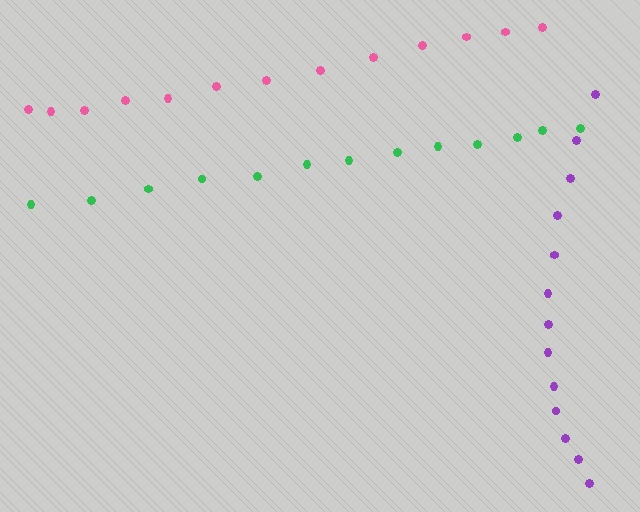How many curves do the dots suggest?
There are 3 distinct paths.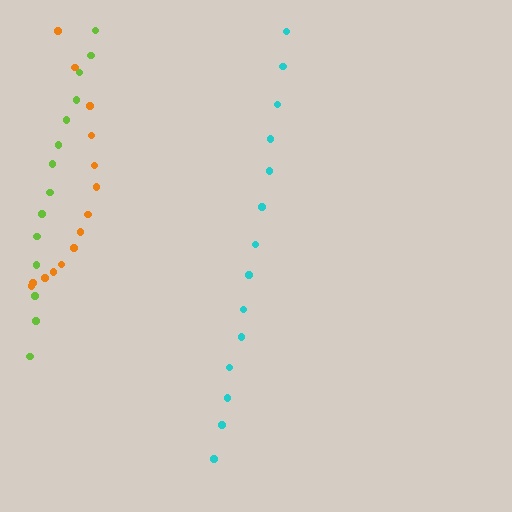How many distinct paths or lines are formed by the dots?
There are 3 distinct paths.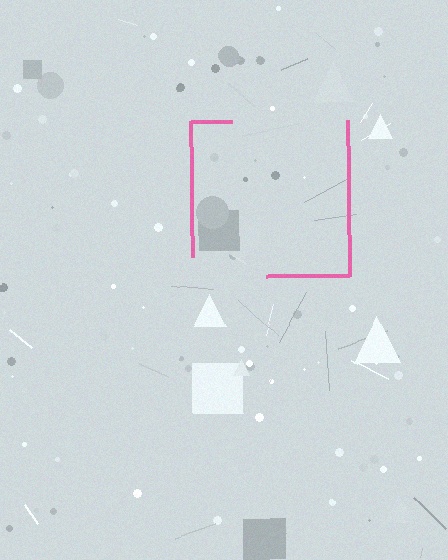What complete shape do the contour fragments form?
The contour fragments form a square.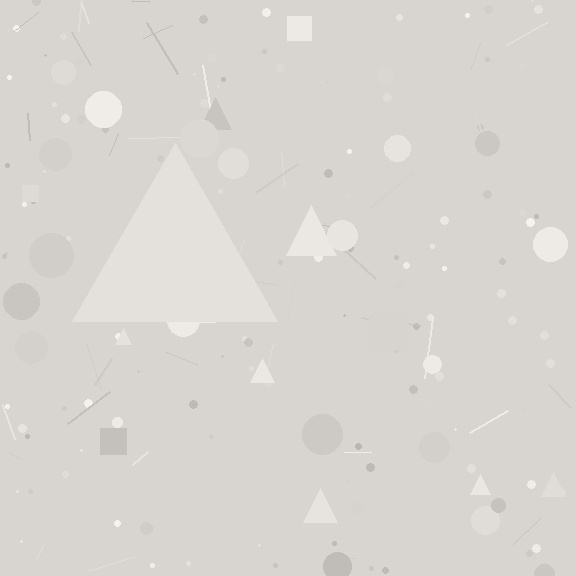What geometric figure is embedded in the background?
A triangle is embedded in the background.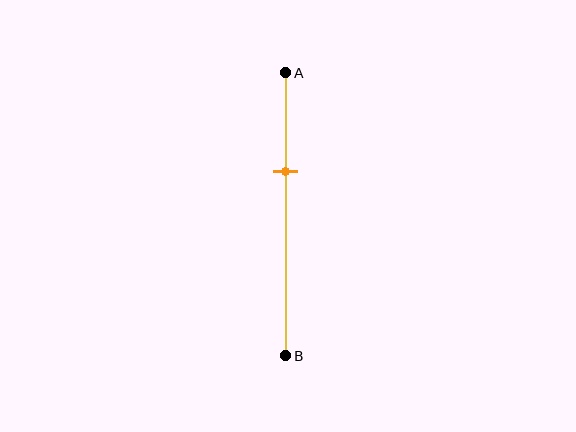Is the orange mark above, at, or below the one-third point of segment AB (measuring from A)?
The orange mark is approximately at the one-third point of segment AB.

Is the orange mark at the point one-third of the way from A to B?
Yes, the mark is approximately at the one-third point.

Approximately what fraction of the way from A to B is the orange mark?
The orange mark is approximately 35% of the way from A to B.